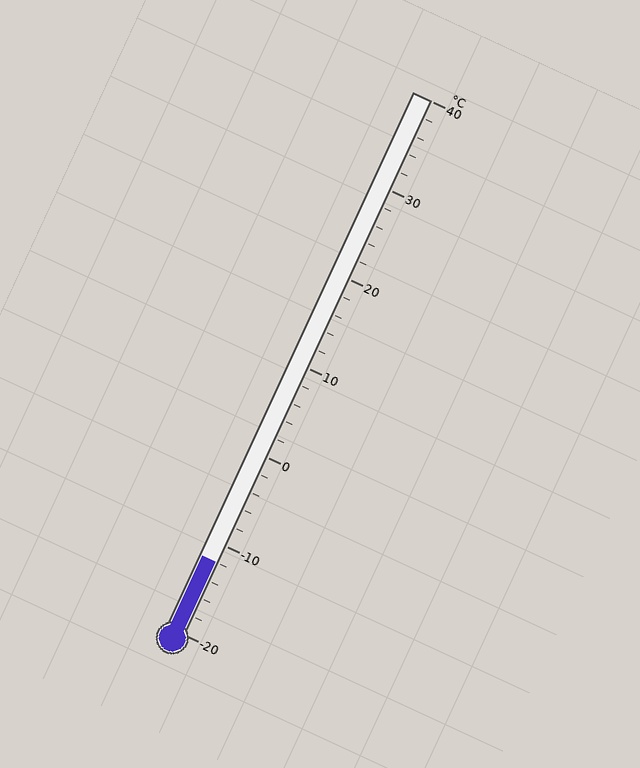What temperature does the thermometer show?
The thermometer shows approximately -12°C.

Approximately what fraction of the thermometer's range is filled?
The thermometer is filled to approximately 15% of its range.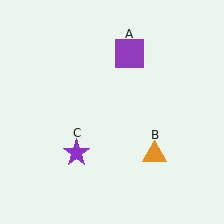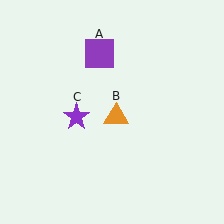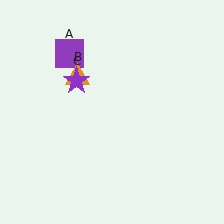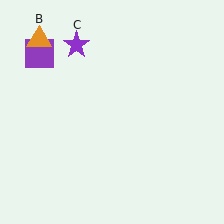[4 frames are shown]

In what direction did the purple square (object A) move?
The purple square (object A) moved left.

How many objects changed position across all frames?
3 objects changed position: purple square (object A), orange triangle (object B), purple star (object C).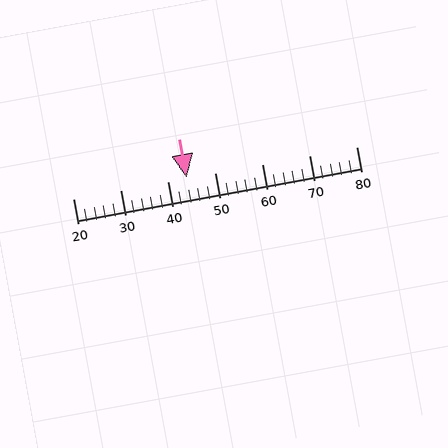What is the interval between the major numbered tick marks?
The major tick marks are spaced 10 units apart.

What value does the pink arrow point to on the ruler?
The pink arrow points to approximately 44.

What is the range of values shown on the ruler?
The ruler shows values from 20 to 80.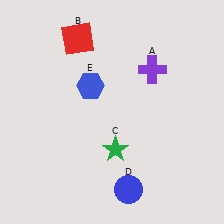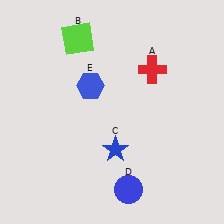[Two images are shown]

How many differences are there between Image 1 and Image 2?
There are 3 differences between the two images.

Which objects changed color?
A changed from purple to red. B changed from red to lime. C changed from green to blue.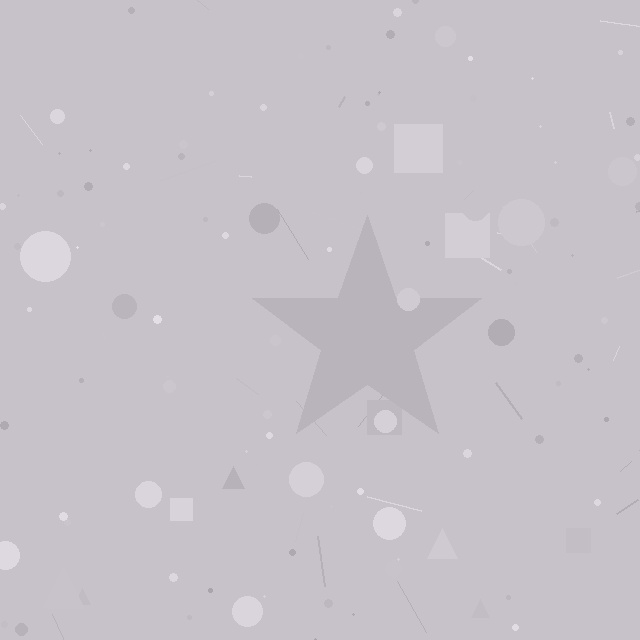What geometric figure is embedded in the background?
A star is embedded in the background.